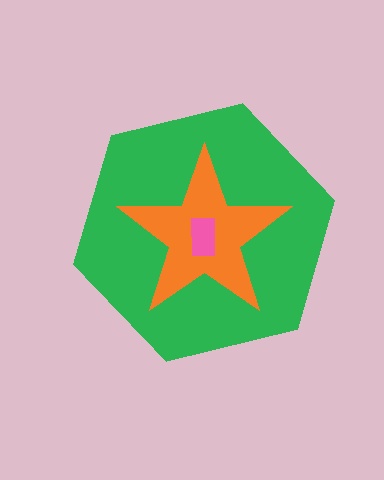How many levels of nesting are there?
3.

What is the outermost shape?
The green hexagon.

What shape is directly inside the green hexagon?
The orange star.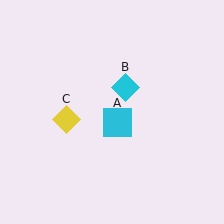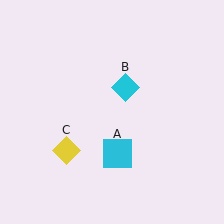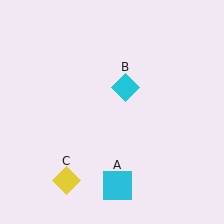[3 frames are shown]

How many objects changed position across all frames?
2 objects changed position: cyan square (object A), yellow diamond (object C).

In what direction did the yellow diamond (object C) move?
The yellow diamond (object C) moved down.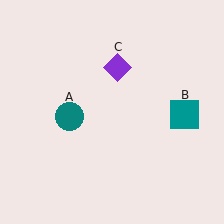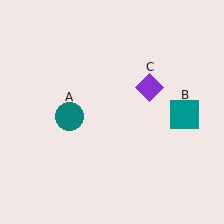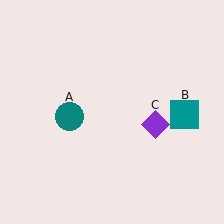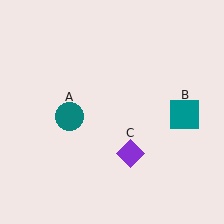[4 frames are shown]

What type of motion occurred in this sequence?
The purple diamond (object C) rotated clockwise around the center of the scene.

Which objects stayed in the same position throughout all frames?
Teal circle (object A) and teal square (object B) remained stationary.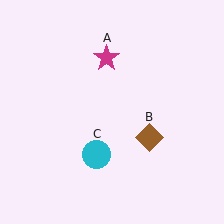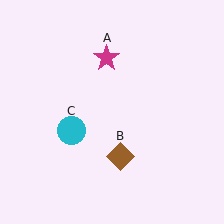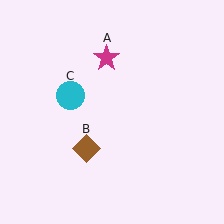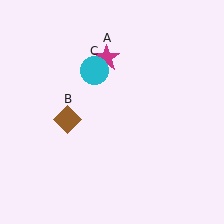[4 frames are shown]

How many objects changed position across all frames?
2 objects changed position: brown diamond (object B), cyan circle (object C).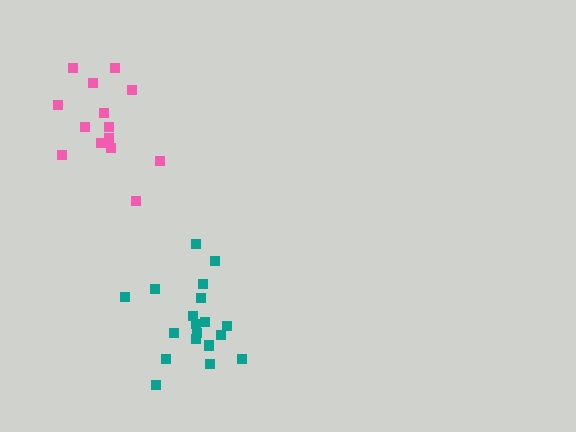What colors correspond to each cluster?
The clusters are colored: pink, teal.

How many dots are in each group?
Group 1: 14 dots, Group 2: 19 dots (33 total).